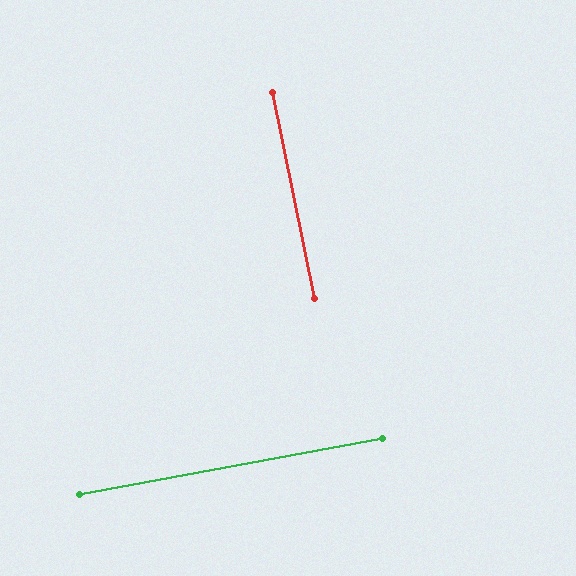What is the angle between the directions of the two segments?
Approximately 89 degrees.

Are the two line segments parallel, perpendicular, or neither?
Perpendicular — they meet at approximately 89°.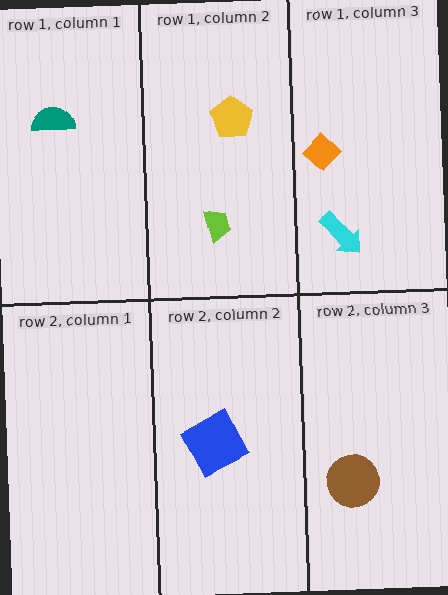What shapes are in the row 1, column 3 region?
The orange diamond, the cyan arrow.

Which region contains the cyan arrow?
The row 1, column 3 region.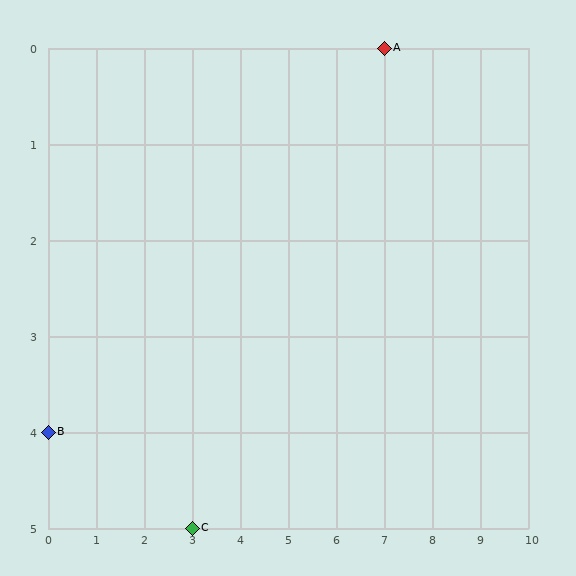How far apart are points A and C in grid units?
Points A and C are 4 columns and 5 rows apart (about 6.4 grid units diagonally).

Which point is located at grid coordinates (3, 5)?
Point C is at (3, 5).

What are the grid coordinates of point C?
Point C is at grid coordinates (3, 5).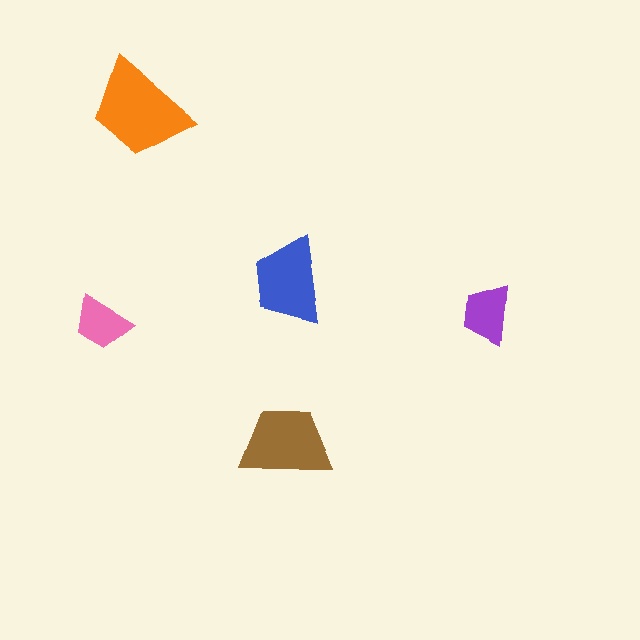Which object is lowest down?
The brown trapezoid is bottommost.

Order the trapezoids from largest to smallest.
the orange one, the brown one, the blue one, the purple one, the pink one.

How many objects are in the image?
There are 5 objects in the image.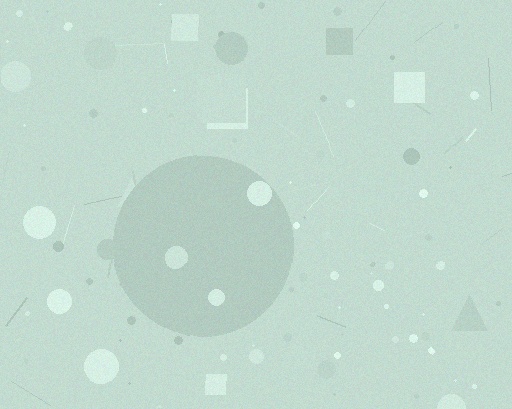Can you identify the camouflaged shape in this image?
The camouflaged shape is a circle.